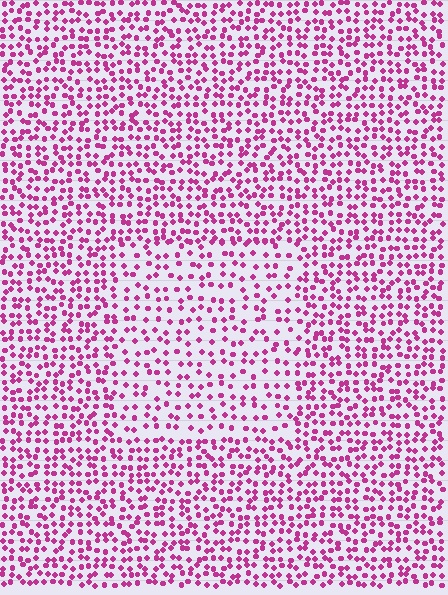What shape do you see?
I see a rectangle.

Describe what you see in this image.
The image contains small magenta elements arranged at two different densities. A rectangle-shaped region is visible where the elements are less densely packed than the surrounding area.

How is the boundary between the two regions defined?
The boundary is defined by a change in element density (approximately 1.7x ratio). All elements are the same color, size, and shape.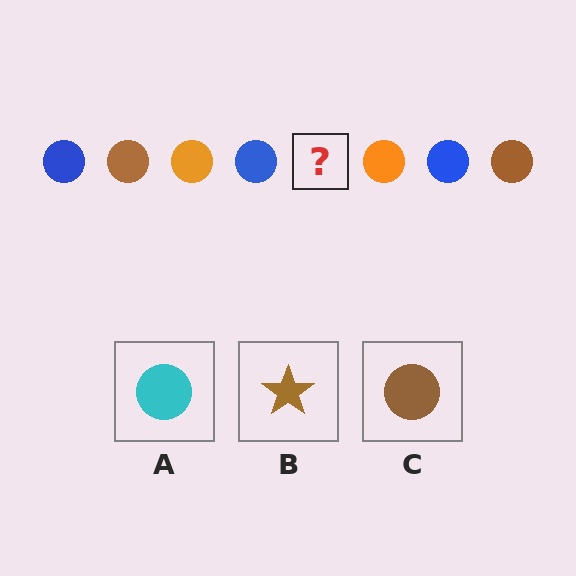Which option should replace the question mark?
Option C.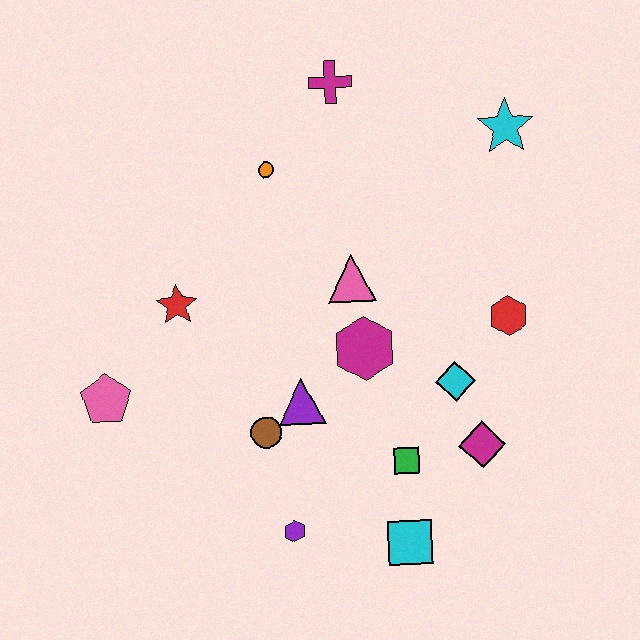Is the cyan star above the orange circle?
Yes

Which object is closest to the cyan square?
The green square is closest to the cyan square.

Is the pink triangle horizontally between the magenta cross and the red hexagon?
Yes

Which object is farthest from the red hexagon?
The pink pentagon is farthest from the red hexagon.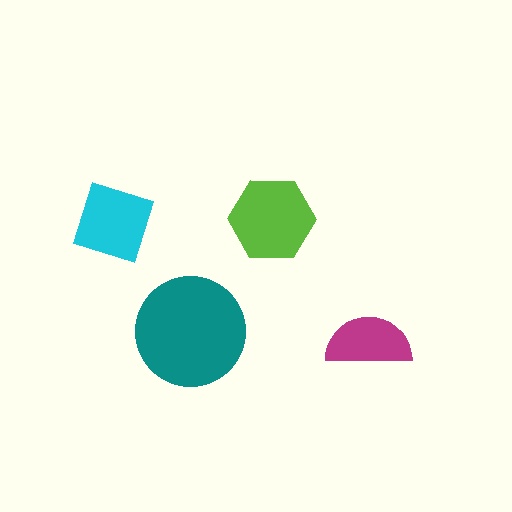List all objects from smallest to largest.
The magenta semicircle, the cyan diamond, the lime hexagon, the teal circle.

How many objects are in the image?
There are 4 objects in the image.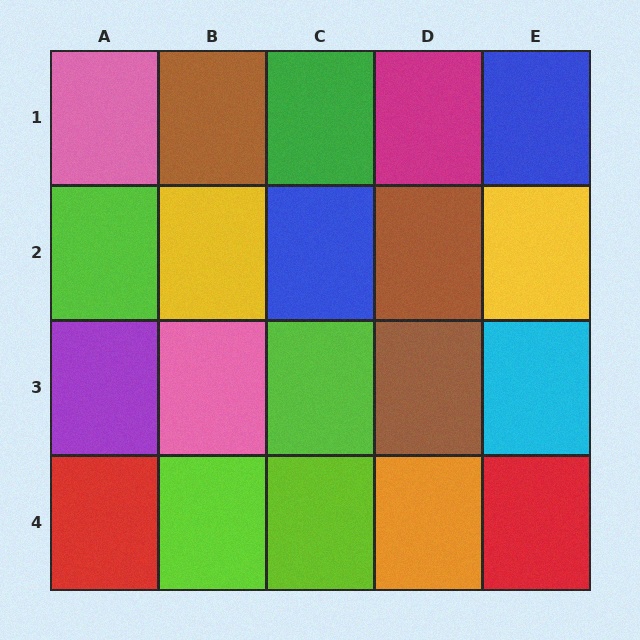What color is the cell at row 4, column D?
Orange.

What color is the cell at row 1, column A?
Pink.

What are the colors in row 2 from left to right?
Lime, yellow, blue, brown, yellow.